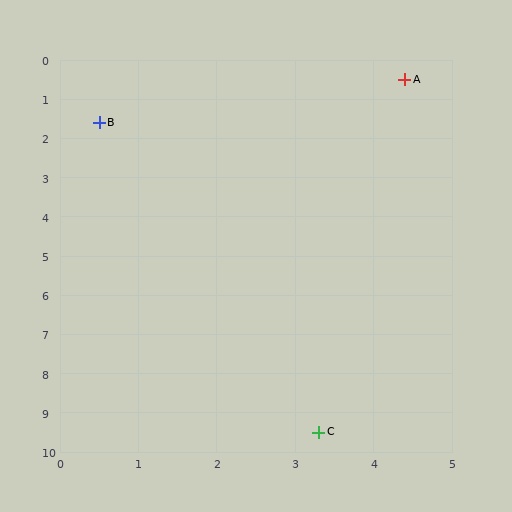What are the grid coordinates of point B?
Point B is at approximately (0.5, 1.6).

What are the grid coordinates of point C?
Point C is at approximately (3.3, 9.5).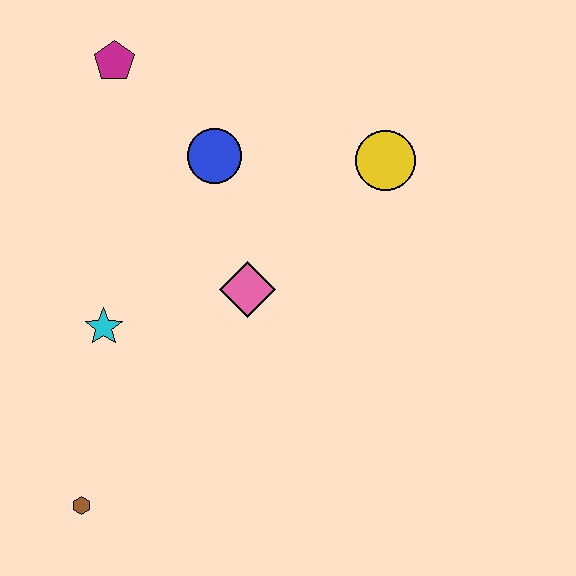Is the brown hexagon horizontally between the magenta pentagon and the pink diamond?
No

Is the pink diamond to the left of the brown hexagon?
No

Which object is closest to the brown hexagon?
The cyan star is closest to the brown hexagon.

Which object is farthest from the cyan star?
The yellow circle is farthest from the cyan star.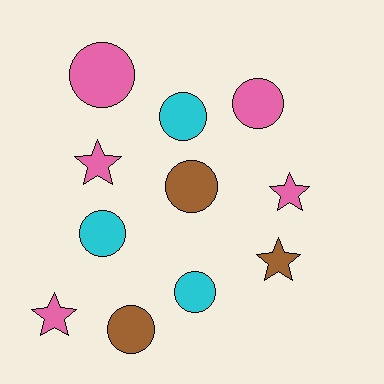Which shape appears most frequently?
Circle, with 7 objects.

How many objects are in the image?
There are 11 objects.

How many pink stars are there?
There are 3 pink stars.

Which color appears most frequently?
Pink, with 5 objects.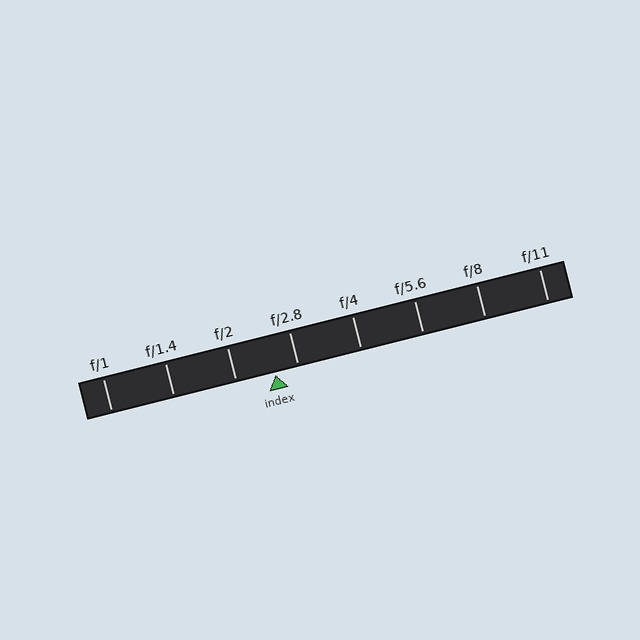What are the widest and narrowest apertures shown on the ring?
The widest aperture shown is f/1 and the narrowest is f/11.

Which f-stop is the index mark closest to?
The index mark is closest to f/2.8.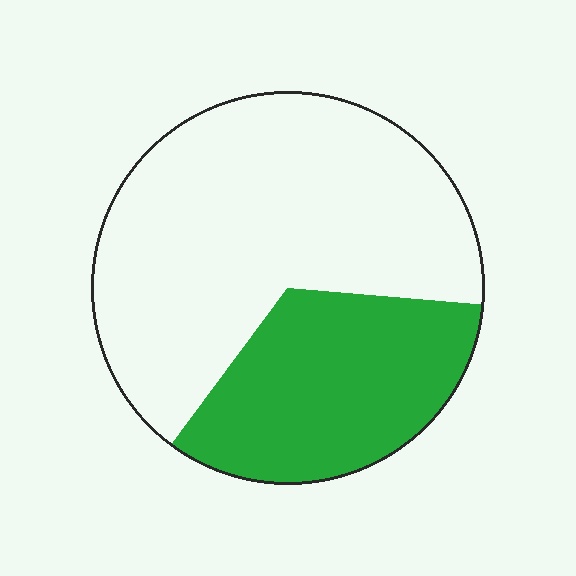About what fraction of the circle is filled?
About one third (1/3).